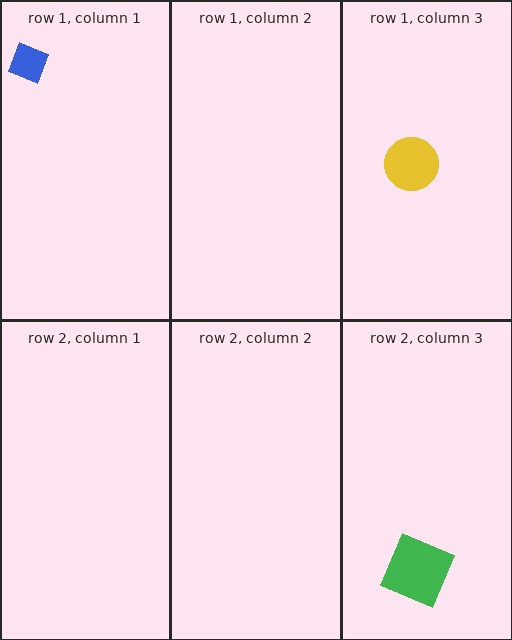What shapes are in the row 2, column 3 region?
The green square.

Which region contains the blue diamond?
The row 1, column 1 region.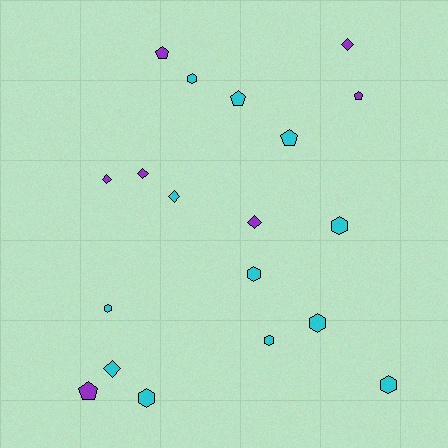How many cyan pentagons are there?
There are 2 cyan pentagons.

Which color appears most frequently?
Cyan, with 12 objects.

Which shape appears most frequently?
Hexagon, with 8 objects.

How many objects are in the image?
There are 19 objects.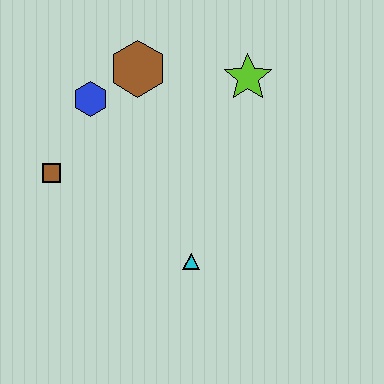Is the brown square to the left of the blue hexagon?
Yes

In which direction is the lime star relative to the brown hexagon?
The lime star is to the right of the brown hexagon.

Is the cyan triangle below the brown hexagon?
Yes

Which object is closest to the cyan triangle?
The brown square is closest to the cyan triangle.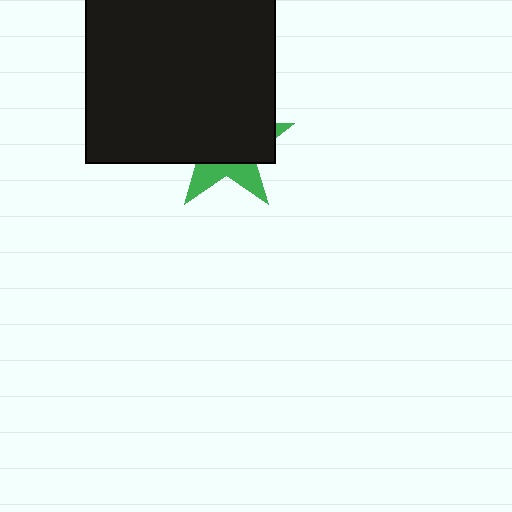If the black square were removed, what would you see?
You would see the complete green star.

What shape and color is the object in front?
The object in front is a black square.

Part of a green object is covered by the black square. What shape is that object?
It is a star.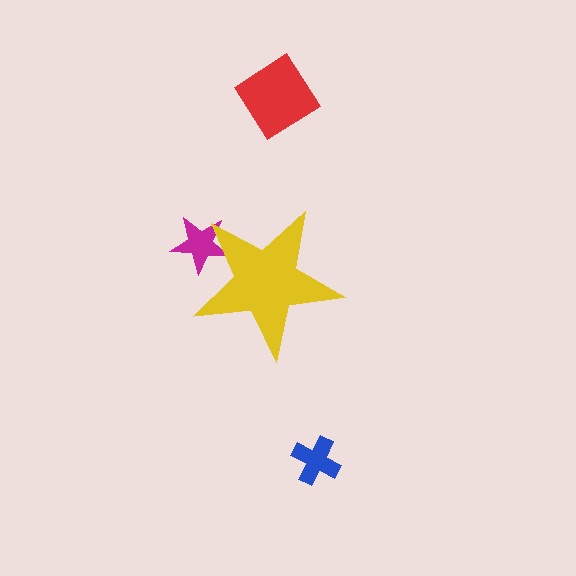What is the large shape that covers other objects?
A yellow star.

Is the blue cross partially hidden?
No, the blue cross is fully visible.